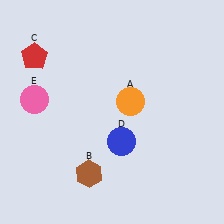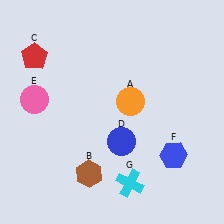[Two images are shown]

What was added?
A blue hexagon (F), a cyan cross (G) were added in Image 2.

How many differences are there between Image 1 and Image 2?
There are 2 differences between the two images.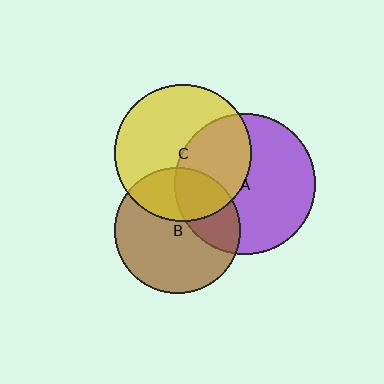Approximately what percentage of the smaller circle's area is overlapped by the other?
Approximately 30%.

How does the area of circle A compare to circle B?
Approximately 1.2 times.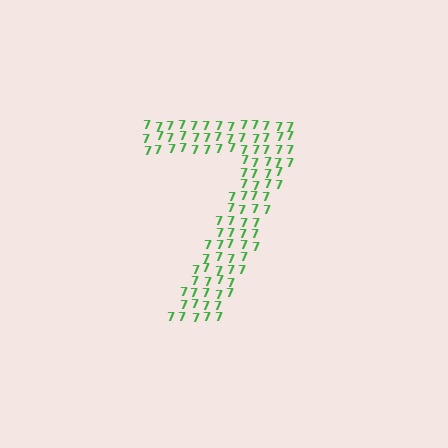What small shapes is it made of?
It is made of small digit 7's.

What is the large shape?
The large shape is the digit 7.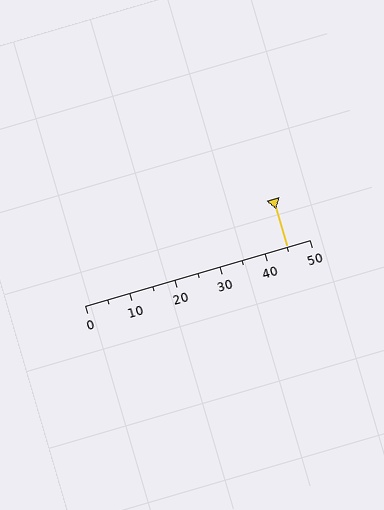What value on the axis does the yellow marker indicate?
The marker indicates approximately 45.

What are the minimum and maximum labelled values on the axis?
The axis runs from 0 to 50.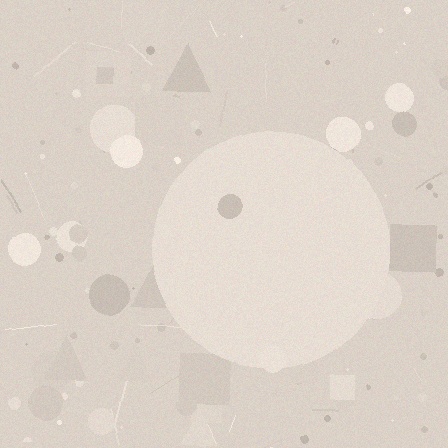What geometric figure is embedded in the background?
A circle is embedded in the background.